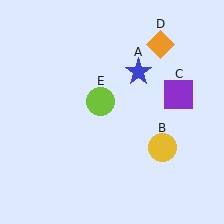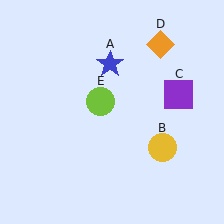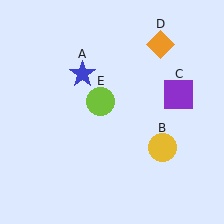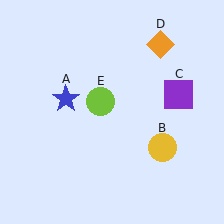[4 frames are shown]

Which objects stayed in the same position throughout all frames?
Yellow circle (object B) and purple square (object C) and orange diamond (object D) and lime circle (object E) remained stationary.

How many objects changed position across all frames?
1 object changed position: blue star (object A).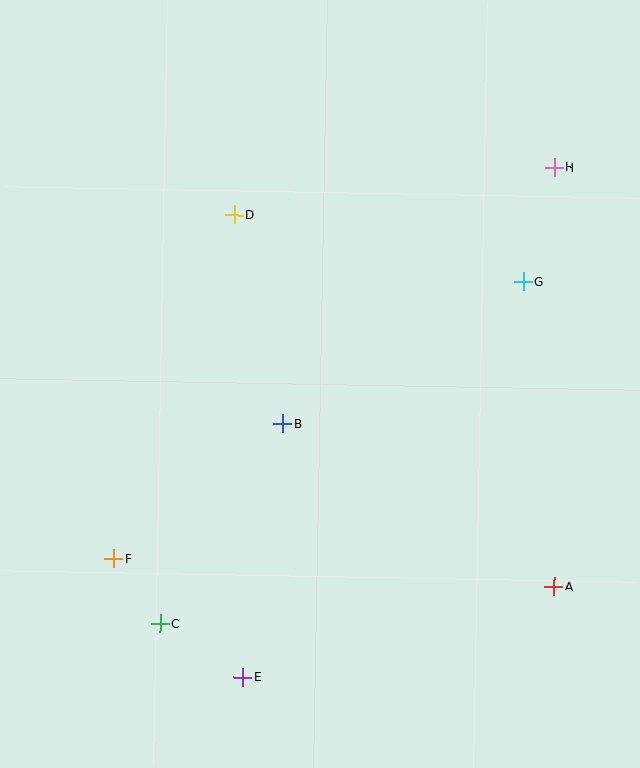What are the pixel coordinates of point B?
Point B is at (283, 424).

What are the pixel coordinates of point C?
Point C is at (160, 624).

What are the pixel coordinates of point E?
Point E is at (242, 677).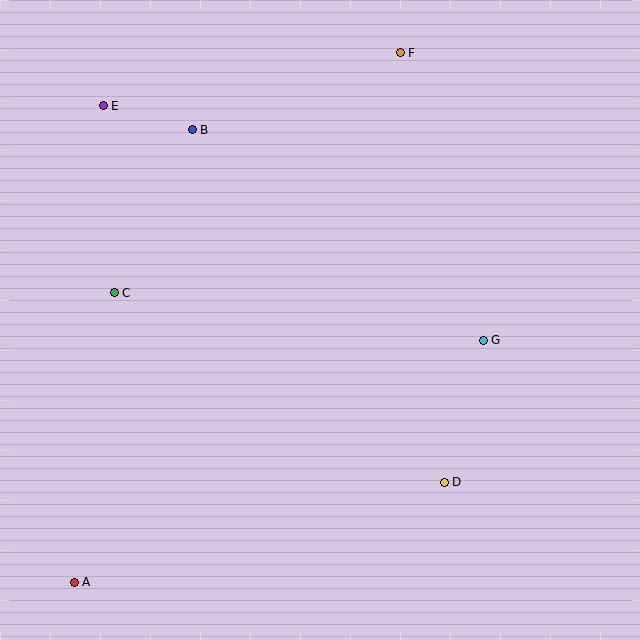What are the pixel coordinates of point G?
Point G is at (483, 340).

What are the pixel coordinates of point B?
Point B is at (192, 130).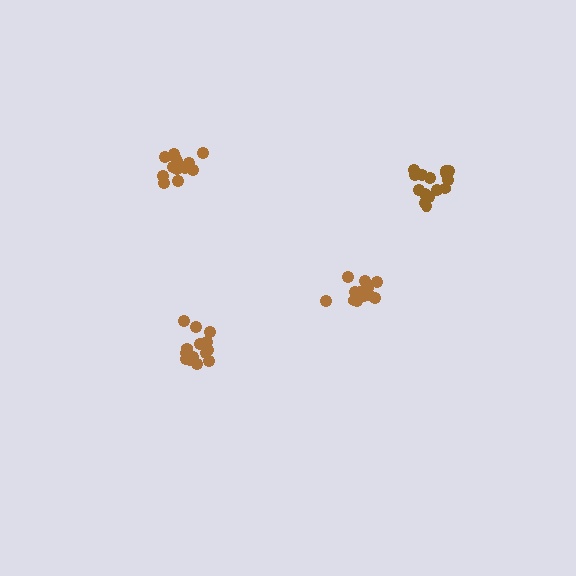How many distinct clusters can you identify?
There are 4 distinct clusters.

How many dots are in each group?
Group 1: 13 dots, Group 2: 14 dots, Group 3: 13 dots, Group 4: 15 dots (55 total).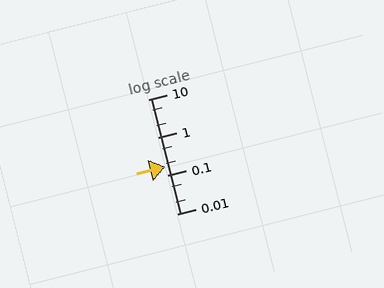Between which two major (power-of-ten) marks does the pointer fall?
The pointer is between 0.1 and 1.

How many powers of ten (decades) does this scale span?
The scale spans 3 decades, from 0.01 to 10.